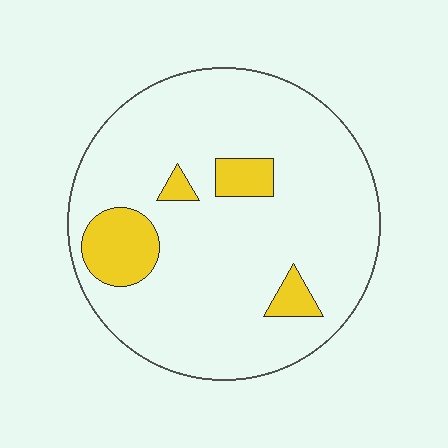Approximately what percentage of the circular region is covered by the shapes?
Approximately 15%.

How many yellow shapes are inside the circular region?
4.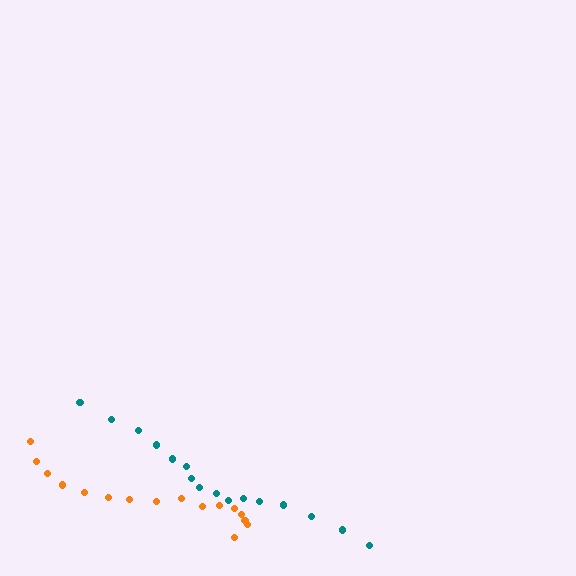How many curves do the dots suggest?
There are 2 distinct paths.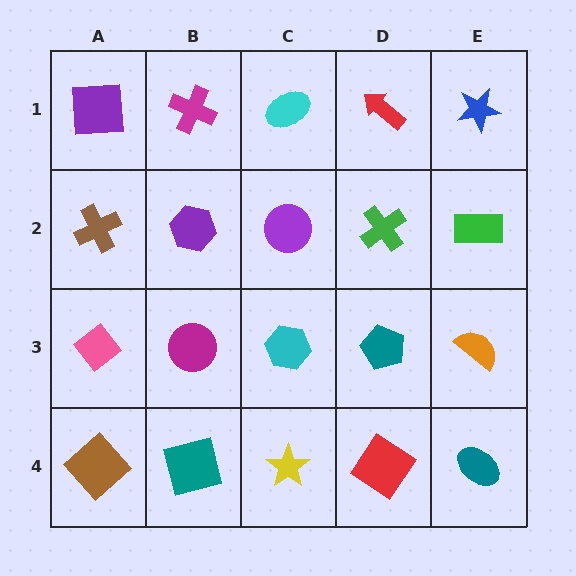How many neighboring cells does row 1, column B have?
3.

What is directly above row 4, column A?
A pink diamond.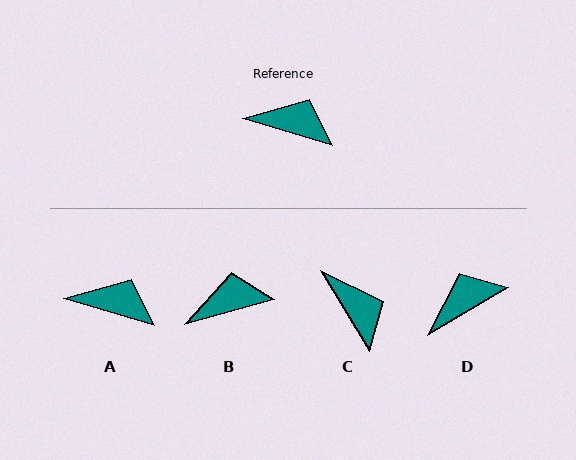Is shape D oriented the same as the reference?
No, it is off by about 48 degrees.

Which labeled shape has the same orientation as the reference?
A.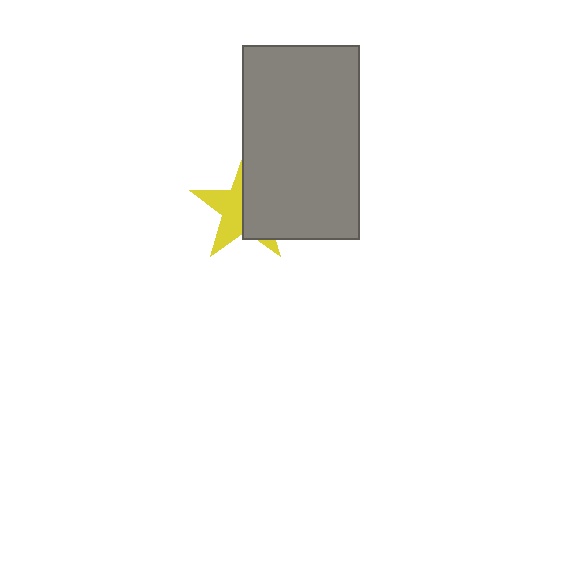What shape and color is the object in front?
The object in front is a gray rectangle.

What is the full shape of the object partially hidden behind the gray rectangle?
The partially hidden object is a yellow star.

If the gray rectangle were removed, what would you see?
You would see the complete yellow star.